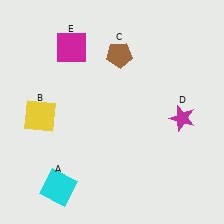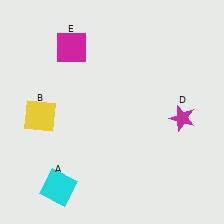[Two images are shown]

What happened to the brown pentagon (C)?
The brown pentagon (C) was removed in Image 2. It was in the top-right area of Image 1.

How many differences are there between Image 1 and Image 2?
There is 1 difference between the two images.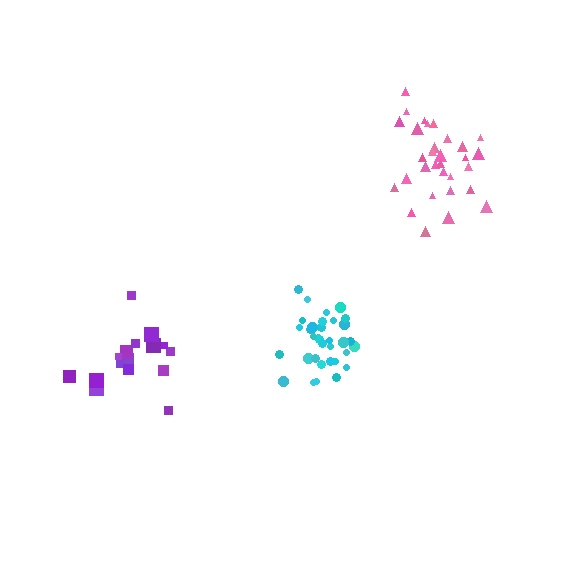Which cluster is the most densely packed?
Cyan.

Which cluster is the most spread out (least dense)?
Pink.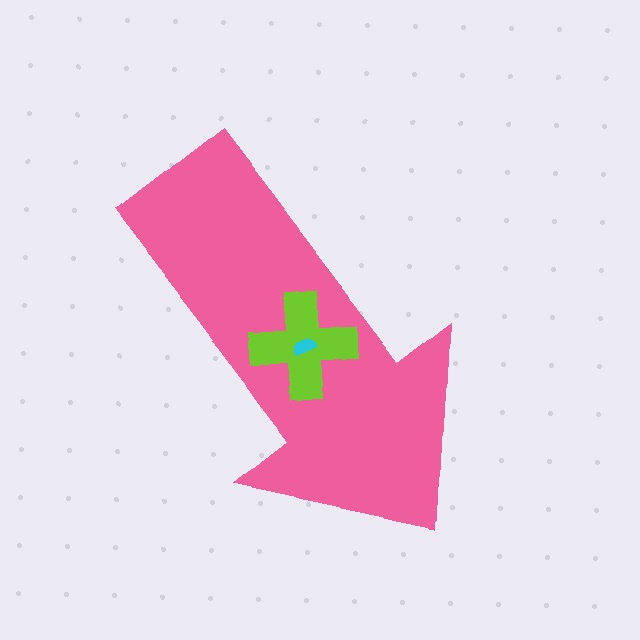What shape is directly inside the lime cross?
The cyan semicircle.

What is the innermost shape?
The cyan semicircle.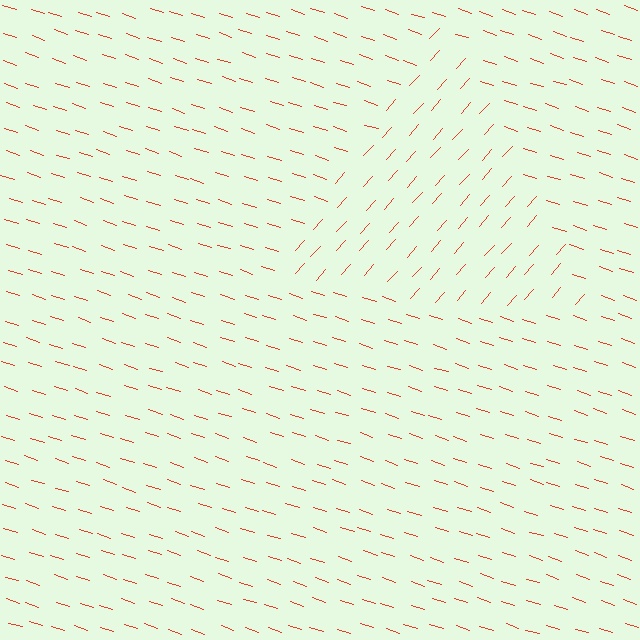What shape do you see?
I see a triangle.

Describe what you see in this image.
The image is filled with small red line segments. A triangle region in the image has lines oriented differently from the surrounding lines, creating a visible texture boundary.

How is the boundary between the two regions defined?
The boundary is defined purely by a change in line orientation (approximately 67 degrees difference). All lines are the same color and thickness.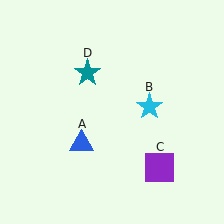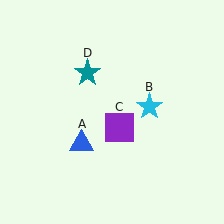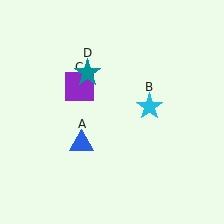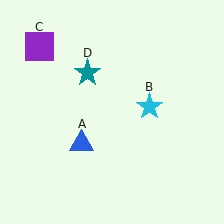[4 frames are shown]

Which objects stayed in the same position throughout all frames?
Blue triangle (object A) and cyan star (object B) and teal star (object D) remained stationary.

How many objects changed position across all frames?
1 object changed position: purple square (object C).